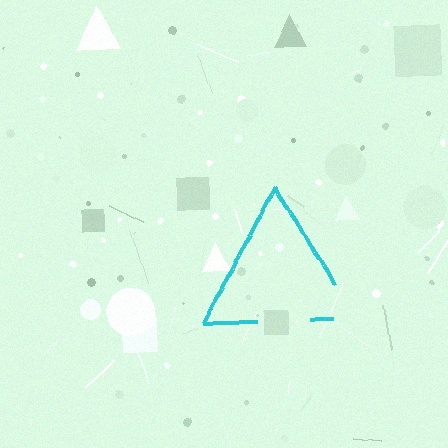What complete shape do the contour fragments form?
The contour fragments form a triangle.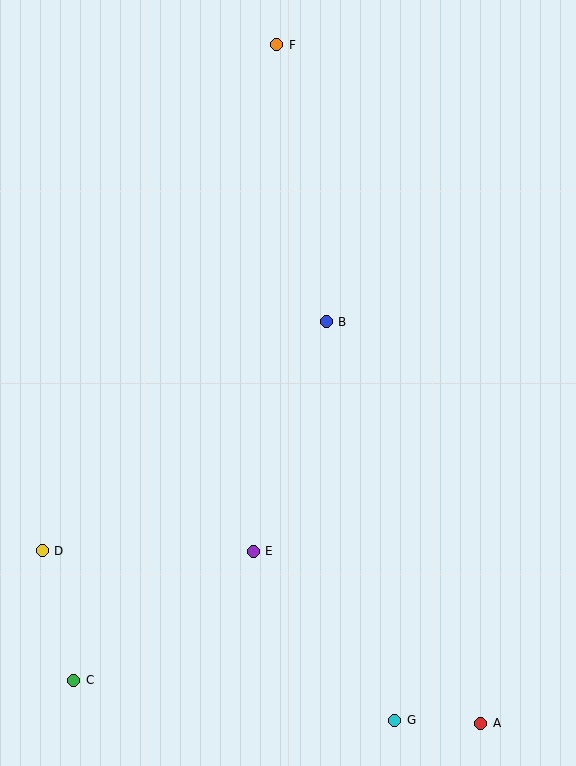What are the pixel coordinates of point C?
Point C is at (74, 680).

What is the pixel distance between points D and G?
The distance between D and G is 391 pixels.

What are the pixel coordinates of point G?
Point G is at (395, 720).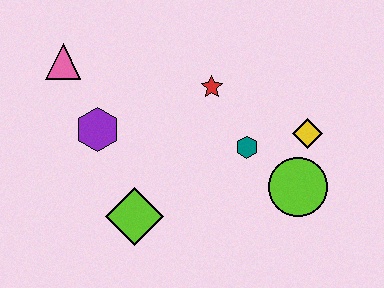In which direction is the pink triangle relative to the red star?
The pink triangle is to the left of the red star.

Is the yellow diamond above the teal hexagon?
Yes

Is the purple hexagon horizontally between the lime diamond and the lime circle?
No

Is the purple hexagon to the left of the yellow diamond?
Yes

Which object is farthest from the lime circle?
The pink triangle is farthest from the lime circle.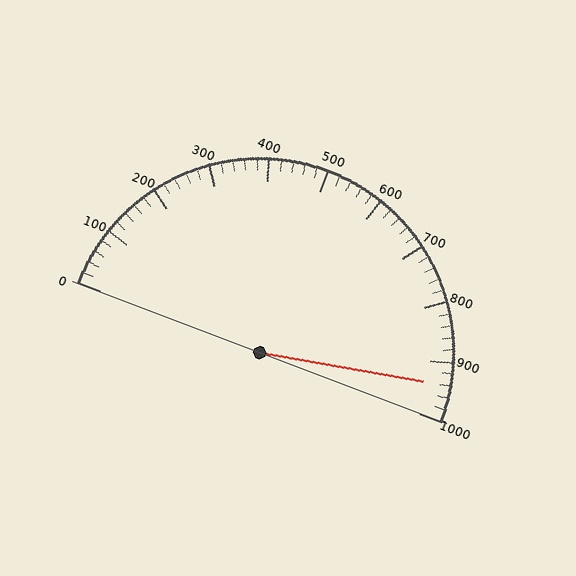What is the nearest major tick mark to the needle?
The nearest major tick mark is 900.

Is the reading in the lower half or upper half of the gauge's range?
The reading is in the upper half of the range (0 to 1000).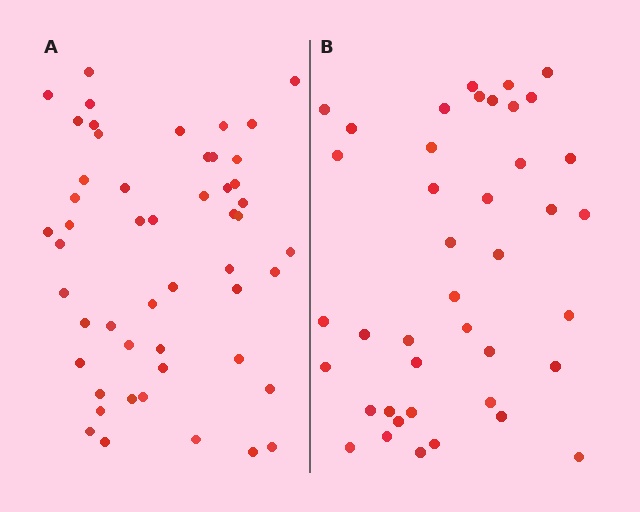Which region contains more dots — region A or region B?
Region A (the left region) has more dots.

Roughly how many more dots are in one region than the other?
Region A has roughly 10 or so more dots than region B.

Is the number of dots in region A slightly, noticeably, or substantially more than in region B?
Region A has only slightly more — the two regions are fairly close. The ratio is roughly 1.2 to 1.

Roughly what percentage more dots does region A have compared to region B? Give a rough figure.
About 25% more.